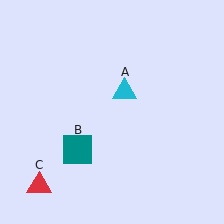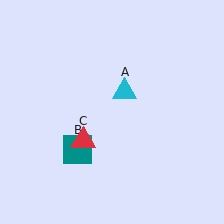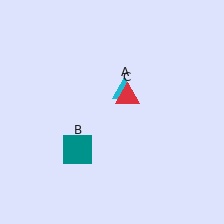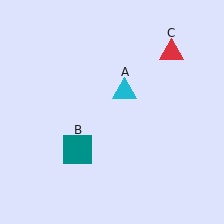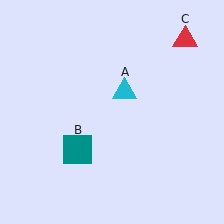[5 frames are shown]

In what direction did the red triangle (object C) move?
The red triangle (object C) moved up and to the right.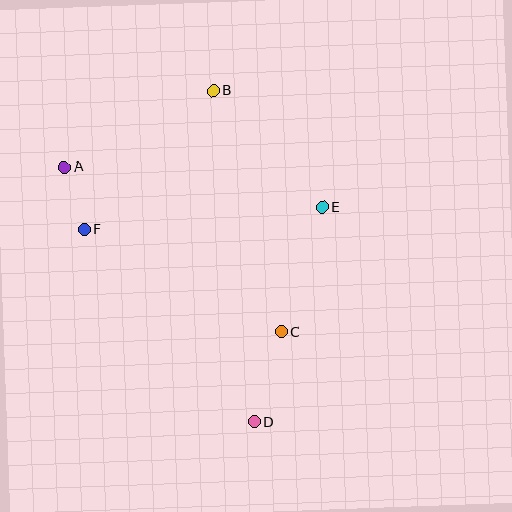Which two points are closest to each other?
Points A and F are closest to each other.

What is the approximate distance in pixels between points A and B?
The distance between A and B is approximately 167 pixels.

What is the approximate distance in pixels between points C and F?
The distance between C and F is approximately 222 pixels.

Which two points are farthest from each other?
Points B and D are farthest from each other.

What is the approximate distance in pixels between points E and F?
The distance between E and F is approximately 239 pixels.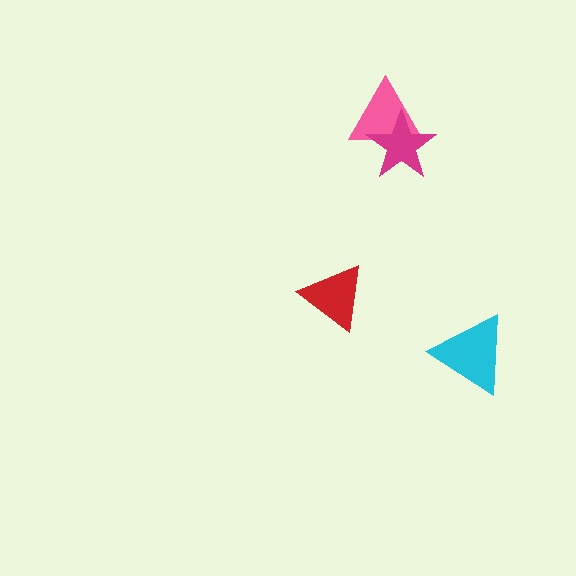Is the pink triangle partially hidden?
Yes, it is partially covered by another shape.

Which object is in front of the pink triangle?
The magenta star is in front of the pink triangle.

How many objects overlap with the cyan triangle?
0 objects overlap with the cyan triangle.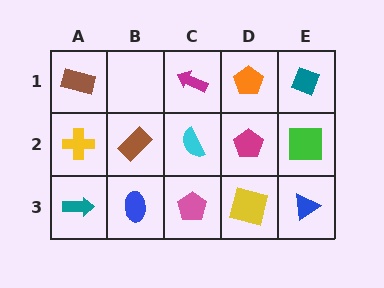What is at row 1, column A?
A brown rectangle.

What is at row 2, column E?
A green square.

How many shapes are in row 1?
4 shapes.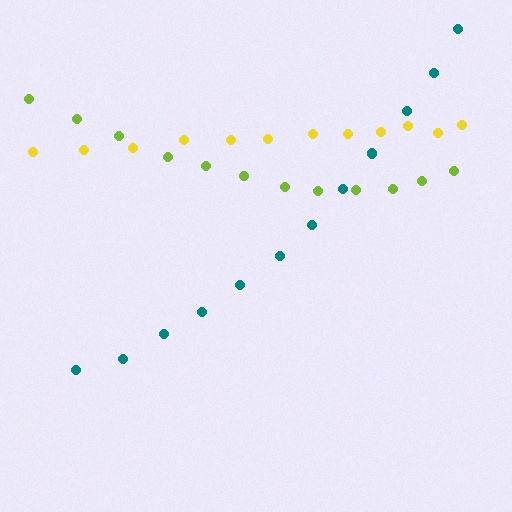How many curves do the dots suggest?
There are 3 distinct paths.